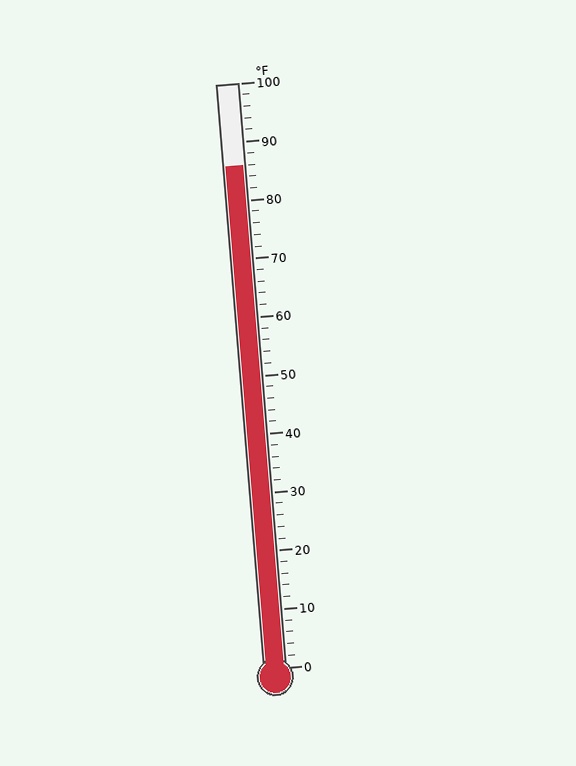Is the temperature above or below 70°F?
The temperature is above 70°F.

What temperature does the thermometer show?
The thermometer shows approximately 86°F.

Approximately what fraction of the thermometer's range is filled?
The thermometer is filled to approximately 85% of its range.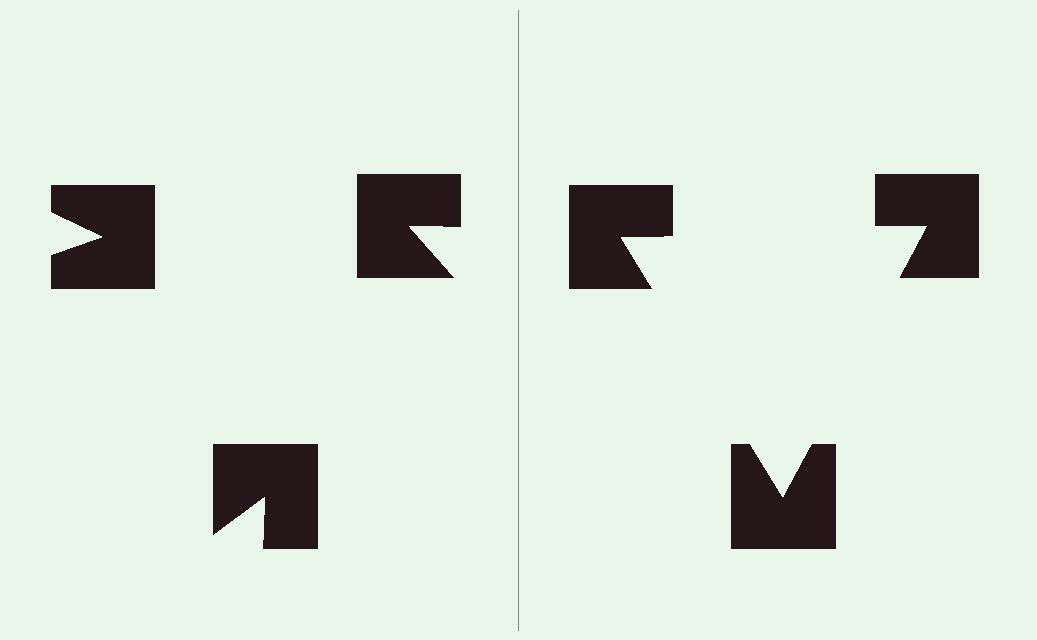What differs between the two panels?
The notched squares are positioned identically on both sides; only the wedge orientations differ. On the right they align to a triangle; on the left they are misaligned.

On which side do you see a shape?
An illusory triangle appears on the right side. On the left side the wedge cuts are rotated, so no coherent shape forms.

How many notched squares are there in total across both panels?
6 — 3 on each side.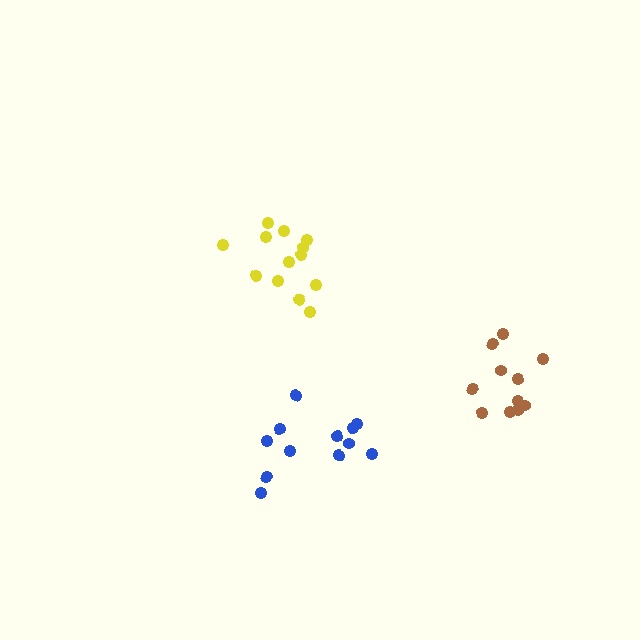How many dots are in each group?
Group 1: 11 dots, Group 2: 13 dots, Group 3: 12 dots (36 total).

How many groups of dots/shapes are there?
There are 3 groups.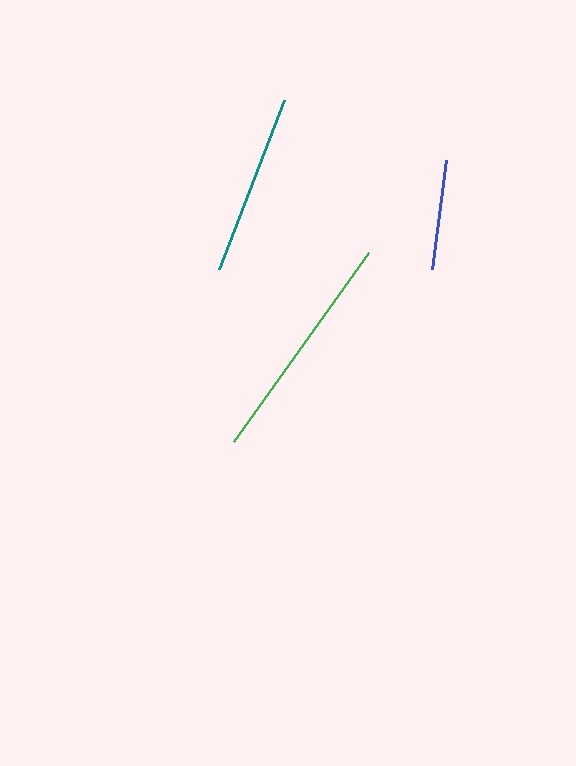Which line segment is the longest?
The green line is the longest at approximately 232 pixels.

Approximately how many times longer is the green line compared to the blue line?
The green line is approximately 2.1 times the length of the blue line.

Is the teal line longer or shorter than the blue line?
The teal line is longer than the blue line.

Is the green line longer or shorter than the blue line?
The green line is longer than the blue line.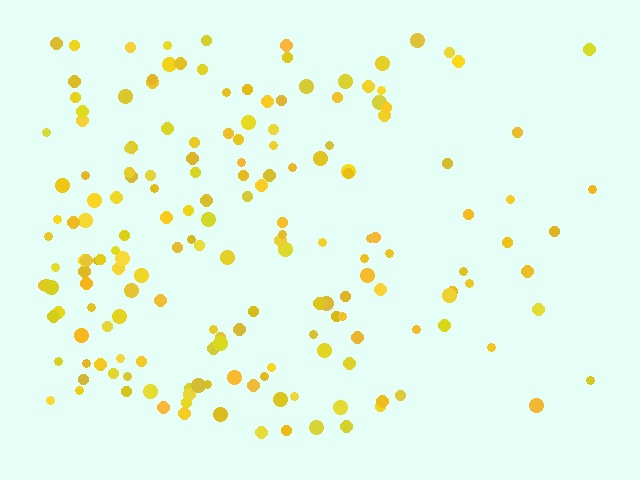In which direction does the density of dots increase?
From right to left, with the left side densest.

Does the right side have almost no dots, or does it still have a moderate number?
Still a moderate number, just noticeably fewer than the left.